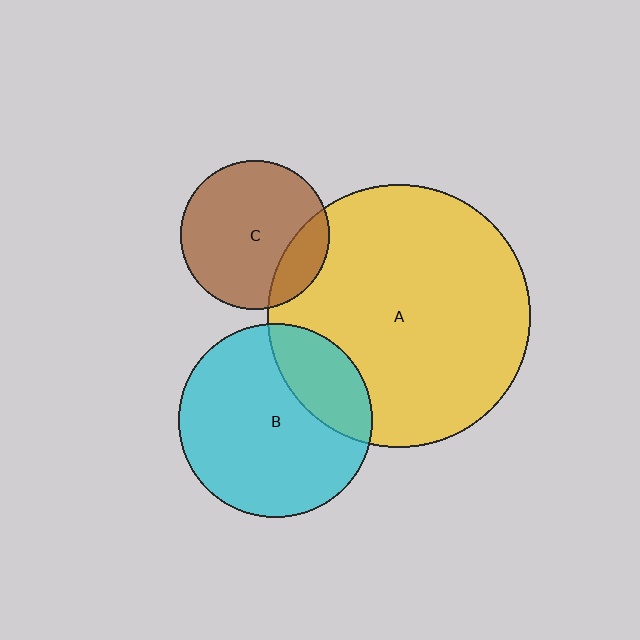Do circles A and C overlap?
Yes.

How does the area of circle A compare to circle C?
Approximately 3.1 times.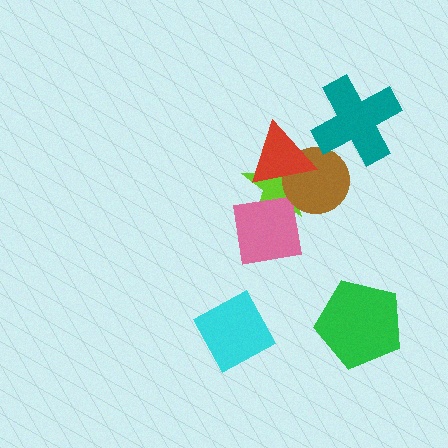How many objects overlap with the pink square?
1 object overlaps with the pink square.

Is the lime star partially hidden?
Yes, it is partially covered by another shape.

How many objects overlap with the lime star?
3 objects overlap with the lime star.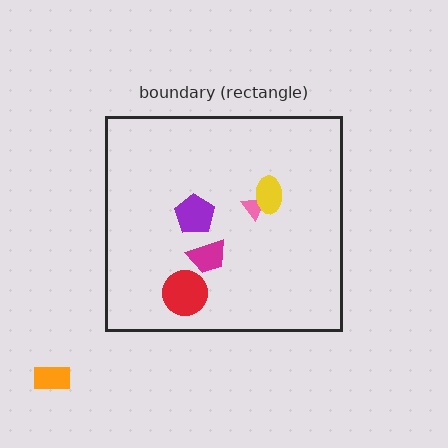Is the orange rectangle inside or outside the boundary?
Outside.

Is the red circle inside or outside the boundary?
Inside.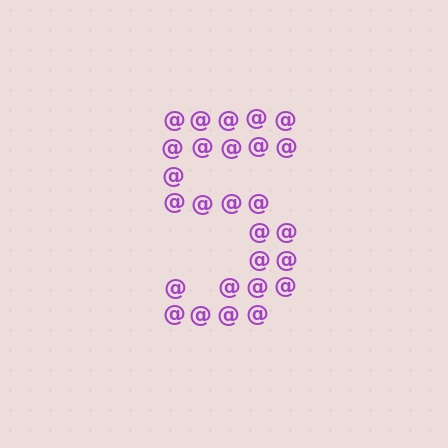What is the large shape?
The large shape is the digit 5.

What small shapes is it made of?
It is made of small at signs.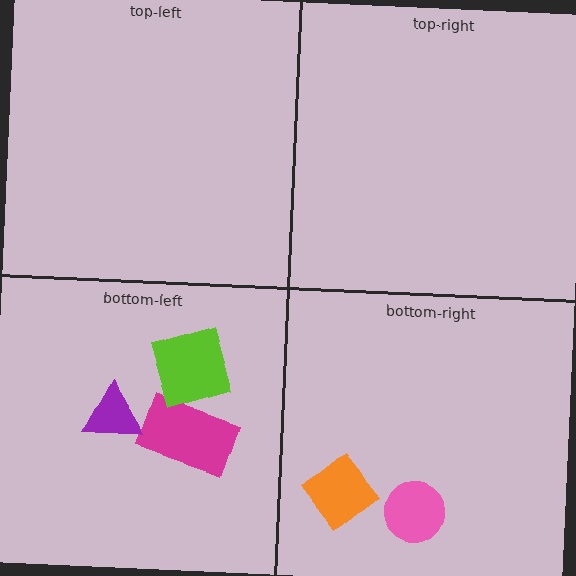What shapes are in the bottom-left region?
The magenta rectangle, the purple triangle, the lime square.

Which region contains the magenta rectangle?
The bottom-left region.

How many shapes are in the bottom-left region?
3.